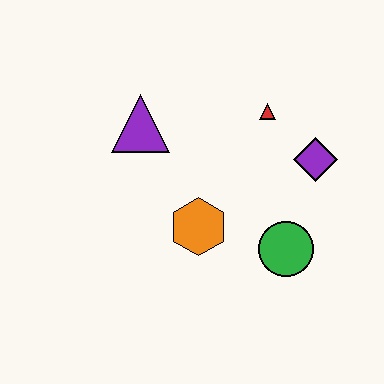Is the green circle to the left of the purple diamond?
Yes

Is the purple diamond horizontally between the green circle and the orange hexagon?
No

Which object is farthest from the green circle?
The purple triangle is farthest from the green circle.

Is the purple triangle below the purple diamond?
No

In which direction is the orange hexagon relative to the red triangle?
The orange hexagon is below the red triangle.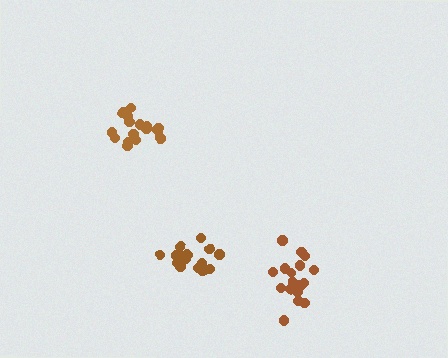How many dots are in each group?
Group 1: 16 dots, Group 2: 19 dots, Group 3: 17 dots (52 total).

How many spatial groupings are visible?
There are 3 spatial groupings.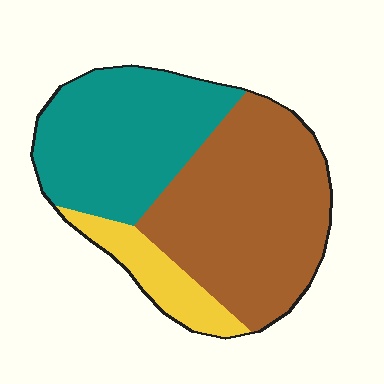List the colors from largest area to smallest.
From largest to smallest: brown, teal, yellow.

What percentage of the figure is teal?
Teal takes up between a third and a half of the figure.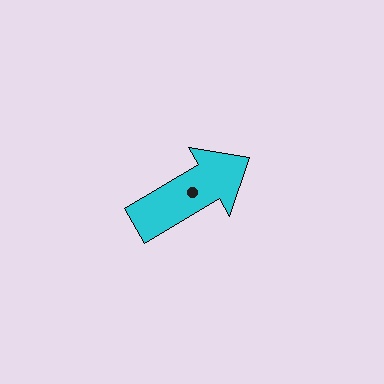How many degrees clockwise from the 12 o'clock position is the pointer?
Approximately 59 degrees.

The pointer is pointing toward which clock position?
Roughly 2 o'clock.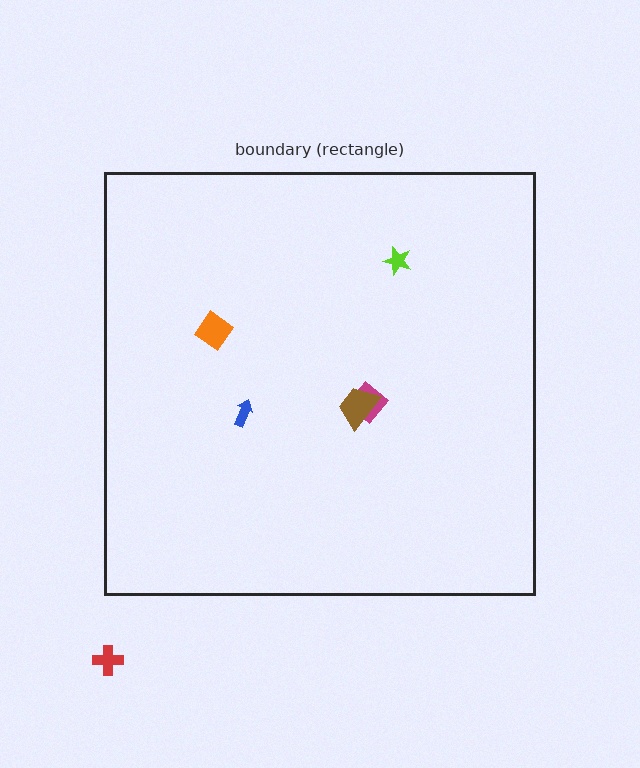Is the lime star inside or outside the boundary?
Inside.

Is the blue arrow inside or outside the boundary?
Inside.